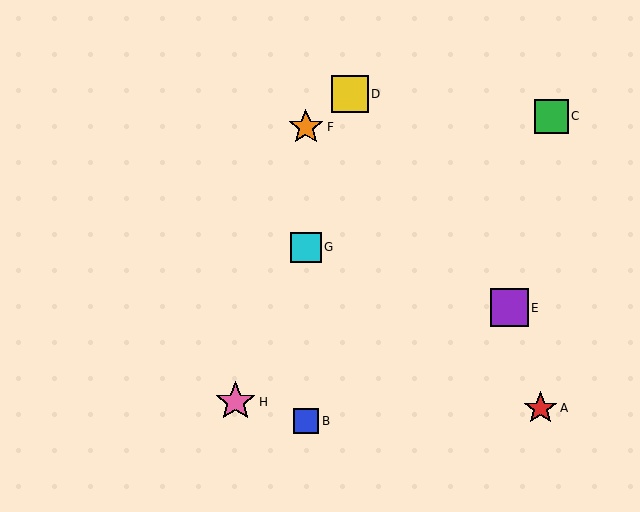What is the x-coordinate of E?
Object E is at x≈509.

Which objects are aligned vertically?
Objects B, F, G are aligned vertically.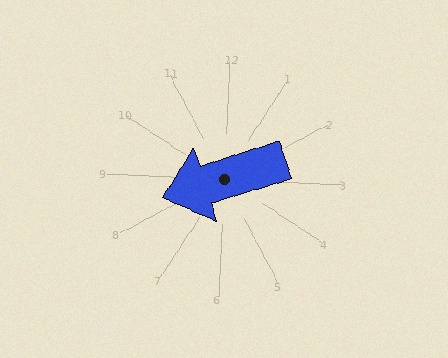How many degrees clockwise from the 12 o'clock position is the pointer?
Approximately 250 degrees.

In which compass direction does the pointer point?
West.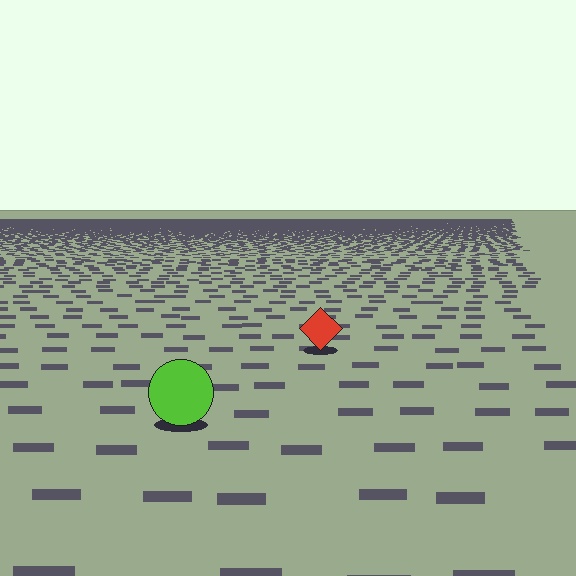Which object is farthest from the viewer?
The red diamond is farthest from the viewer. It appears smaller and the ground texture around it is denser.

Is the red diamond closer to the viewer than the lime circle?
No. The lime circle is closer — you can tell from the texture gradient: the ground texture is coarser near it.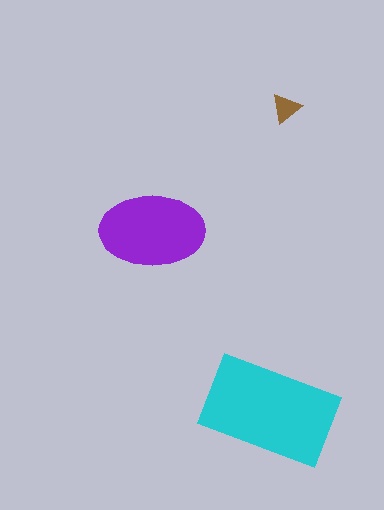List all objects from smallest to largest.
The brown triangle, the purple ellipse, the cyan rectangle.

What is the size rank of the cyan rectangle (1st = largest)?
1st.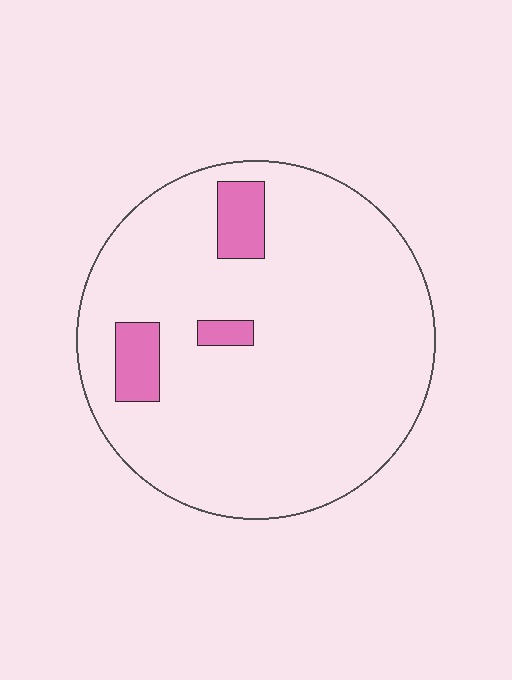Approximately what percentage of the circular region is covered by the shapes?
Approximately 10%.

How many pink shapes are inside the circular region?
3.